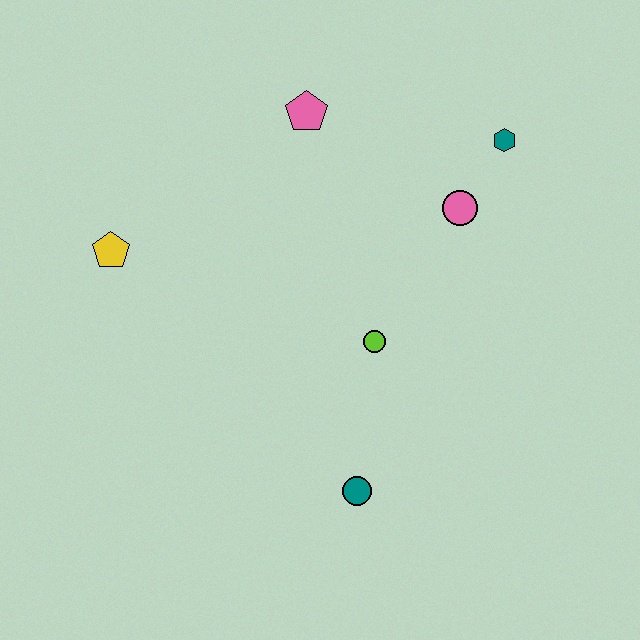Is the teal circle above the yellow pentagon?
No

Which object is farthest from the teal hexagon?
The yellow pentagon is farthest from the teal hexagon.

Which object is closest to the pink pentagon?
The pink circle is closest to the pink pentagon.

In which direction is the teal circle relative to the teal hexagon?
The teal circle is below the teal hexagon.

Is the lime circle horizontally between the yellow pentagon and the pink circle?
Yes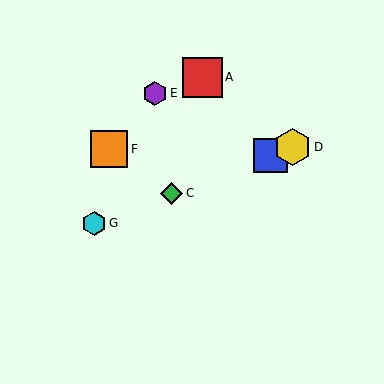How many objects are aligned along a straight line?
4 objects (B, C, D, G) are aligned along a straight line.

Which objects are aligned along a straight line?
Objects B, C, D, G are aligned along a straight line.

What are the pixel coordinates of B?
Object B is at (271, 155).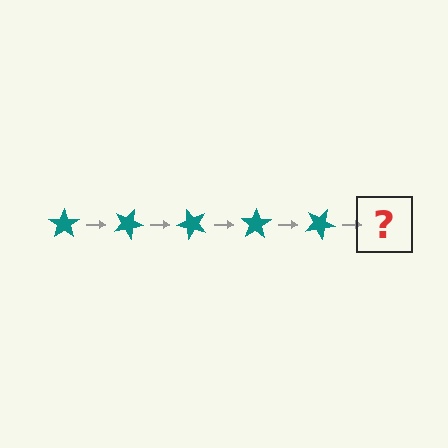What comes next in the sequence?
The next element should be a teal star rotated 125 degrees.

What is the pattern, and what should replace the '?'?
The pattern is that the star rotates 25 degrees each step. The '?' should be a teal star rotated 125 degrees.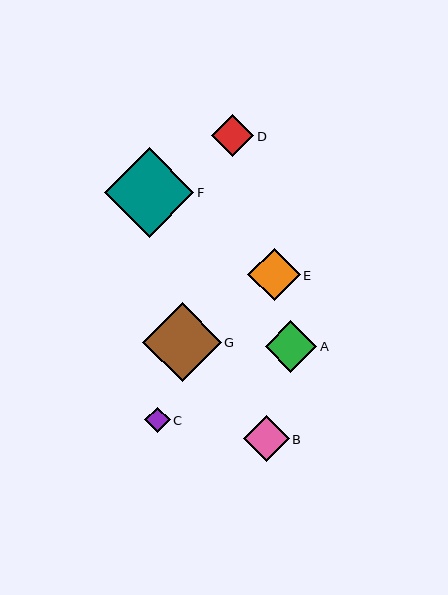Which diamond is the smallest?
Diamond C is the smallest with a size of approximately 26 pixels.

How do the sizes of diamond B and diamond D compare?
Diamond B and diamond D are approximately the same size.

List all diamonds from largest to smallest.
From largest to smallest: F, G, E, A, B, D, C.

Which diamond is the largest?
Diamond F is the largest with a size of approximately 89 pixels.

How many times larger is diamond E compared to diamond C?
Diamond E is approximately 2.0 times the size of diamond C.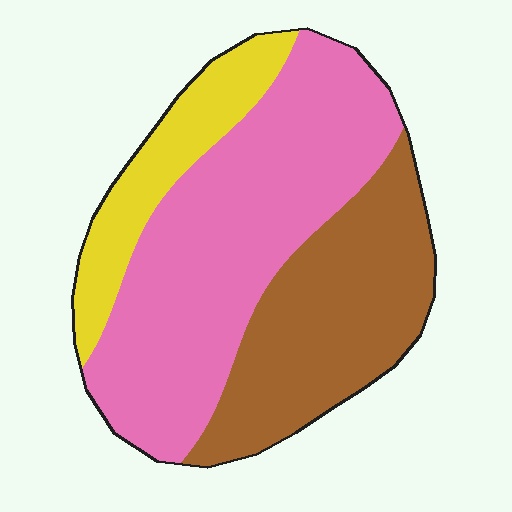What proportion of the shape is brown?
Brown takes up about one third (1/3) of the shape.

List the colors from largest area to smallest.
From largest to smallest: pink, brown, yellow.